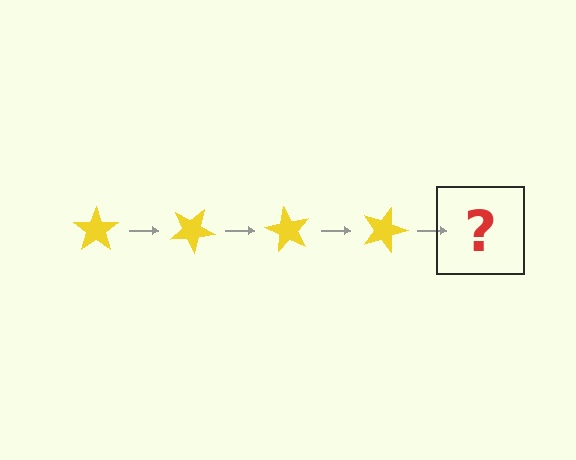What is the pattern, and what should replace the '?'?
The pattern is that the star rotates 30 degrees each step. The '?' should be a yellow star rotated 120 degrees.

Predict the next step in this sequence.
The next step is a yellow star rotated 120 degrees.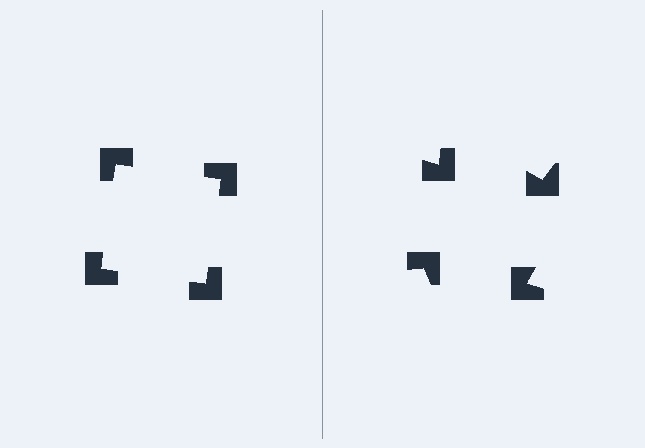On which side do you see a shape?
An illusory square appears on the left side. On the right side the wedge cuts are rotated, so no coherent shape forms.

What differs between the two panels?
The notched squares are positioned identically on both sides; only the wedge orientations differ. On the left they align to a square; on the right they are misaligned.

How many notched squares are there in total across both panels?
8 — 4 on each side.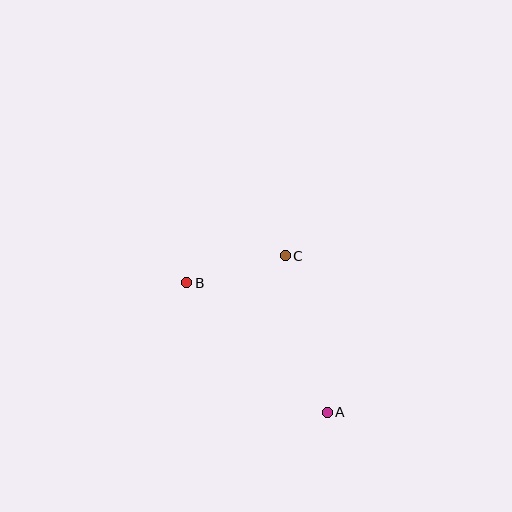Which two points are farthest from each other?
Points A and B are farthest from each other.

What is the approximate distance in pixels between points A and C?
The distance between A and C is approximately 162 pixels.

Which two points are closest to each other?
Points B and C are closest to each other.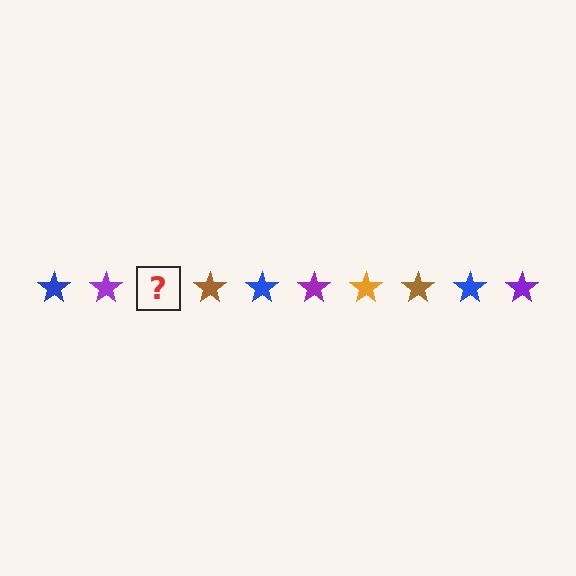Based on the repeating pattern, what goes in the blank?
The blank should be an orange star.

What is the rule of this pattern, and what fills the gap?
The rule is that the pattern cycles through blue, purple, orange, brown stars. The gap should be filled with an orange star.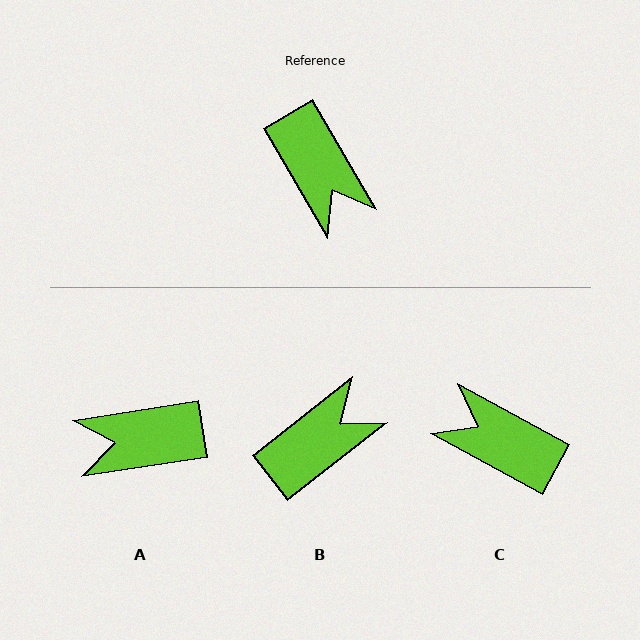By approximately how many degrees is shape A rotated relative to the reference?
Approximately 112 degrees clockwise.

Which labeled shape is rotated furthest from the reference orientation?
C, about 149 degrees away.